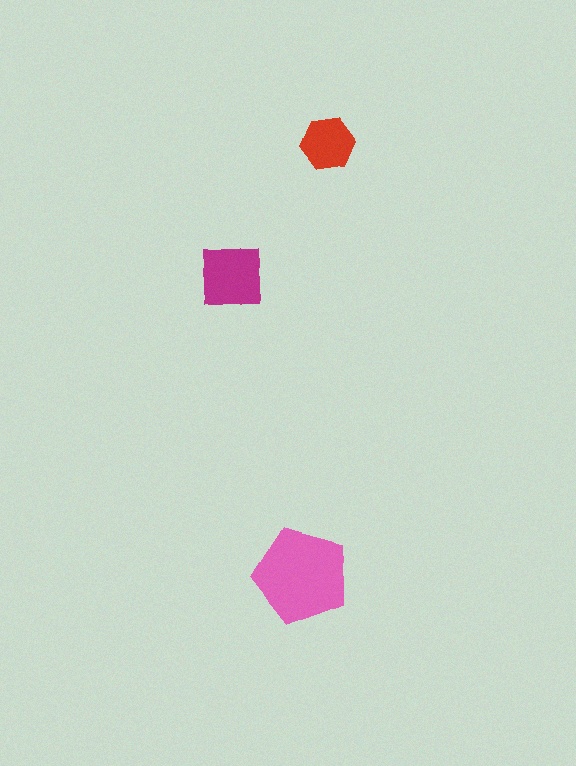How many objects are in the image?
There are 3 objects in the image.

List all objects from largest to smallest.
The pink pentagon, the magenta square, the red hexagon.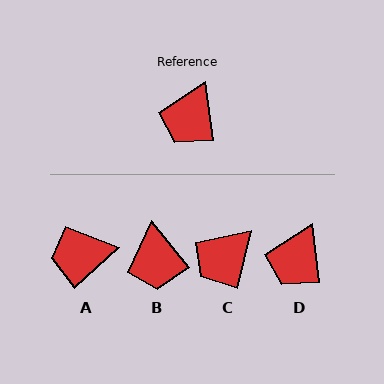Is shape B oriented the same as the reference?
No, it is off by about 32 degrees.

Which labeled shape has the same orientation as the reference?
D.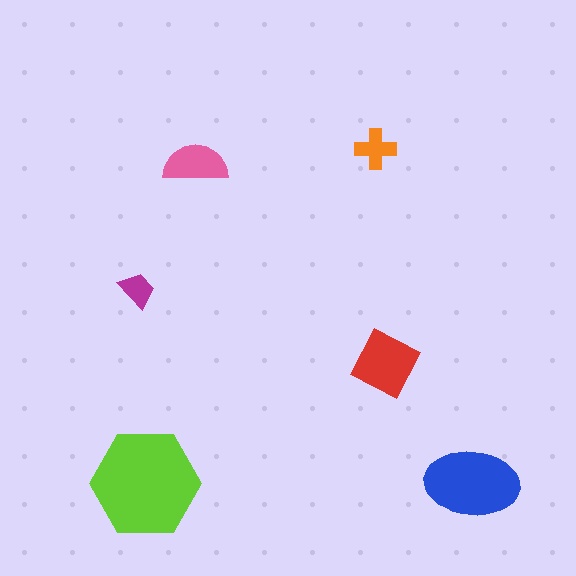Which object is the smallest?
The magenta trapezoid.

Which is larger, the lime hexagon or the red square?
The lime hexagon.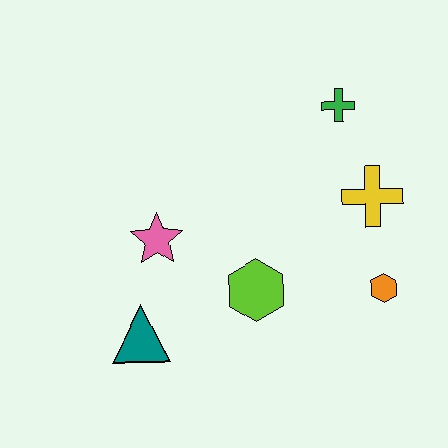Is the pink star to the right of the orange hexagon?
No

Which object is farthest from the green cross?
The teal triangle is farthest from the green cross.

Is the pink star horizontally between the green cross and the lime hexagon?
No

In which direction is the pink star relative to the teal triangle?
The pink star is above the teal triangle.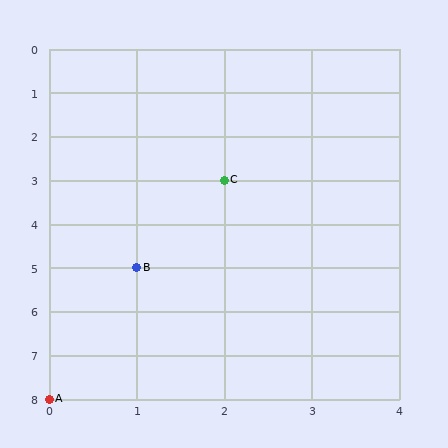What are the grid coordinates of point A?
Point A is at grid coordinates (0, 8).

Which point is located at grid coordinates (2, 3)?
Point C is at (2, 3).